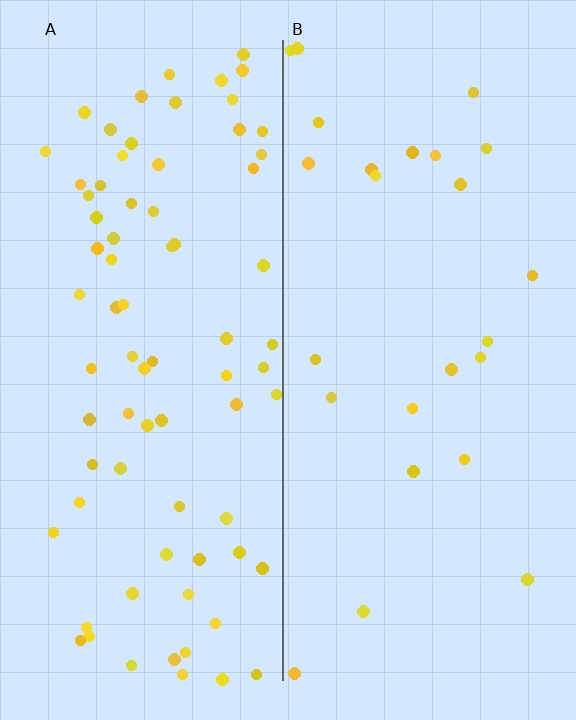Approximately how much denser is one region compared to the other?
Approximately 3.1× — region A over region B.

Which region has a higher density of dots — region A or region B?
A (the left).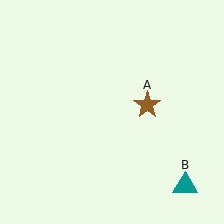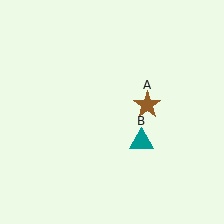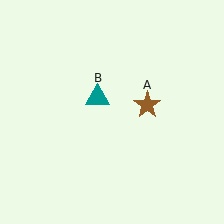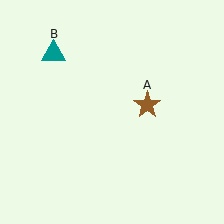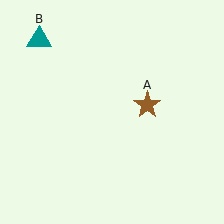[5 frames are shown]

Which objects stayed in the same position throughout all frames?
Brown star (object A) remained stationary.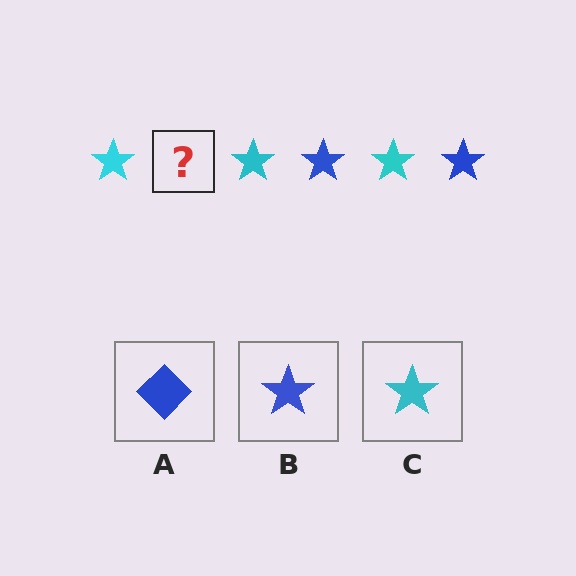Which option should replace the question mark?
Option B.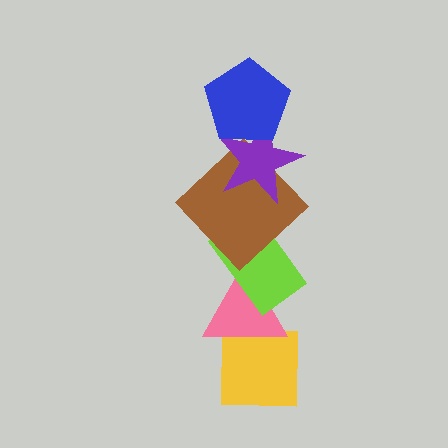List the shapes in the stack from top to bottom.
From top to bottom: the blue pentagon, the purple star, the brown diamond, the lime rectangle, the pink triangle, the yellow square.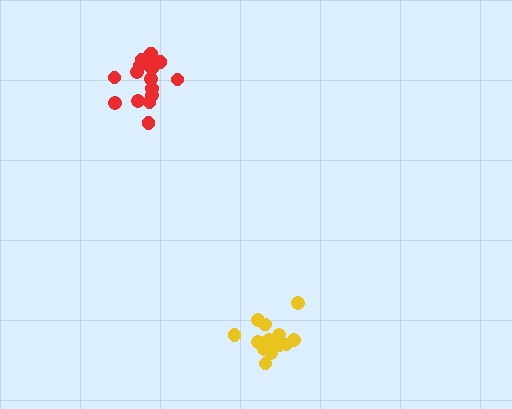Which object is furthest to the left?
The red cluster is leftmost.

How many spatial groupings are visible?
There are 2 spatial groupings.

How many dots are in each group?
Group 1: 15 dots, Group 2: 16 dots (31 total).